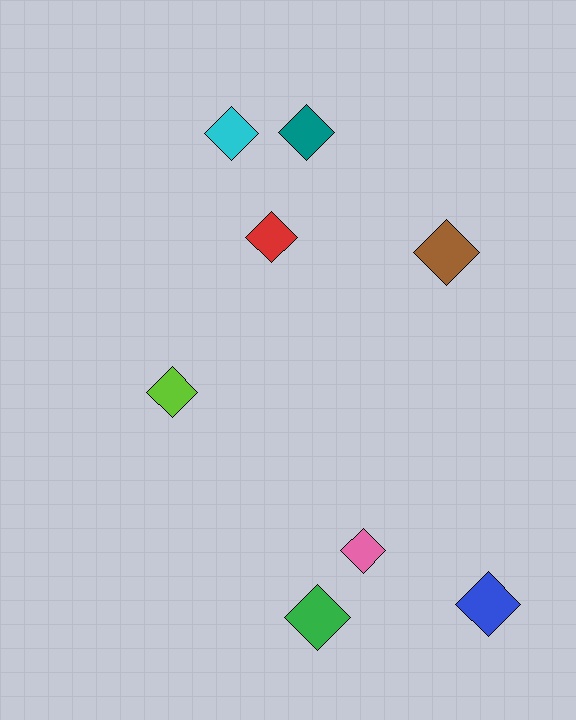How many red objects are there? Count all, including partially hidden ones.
There is 1 red object.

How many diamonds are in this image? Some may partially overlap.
There are 8 diamonds.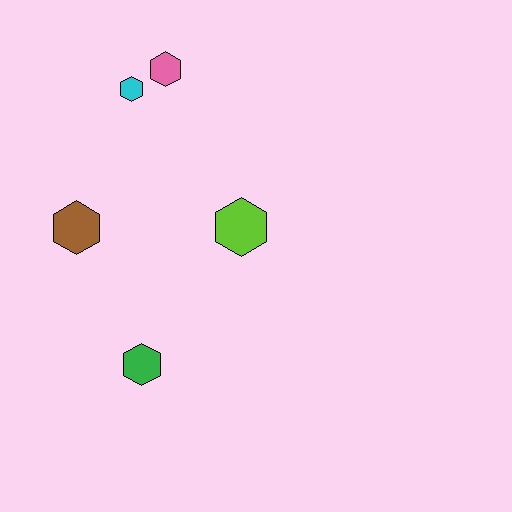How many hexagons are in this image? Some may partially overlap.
There are 5 hexagons.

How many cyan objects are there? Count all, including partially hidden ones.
There is 1 cyan object.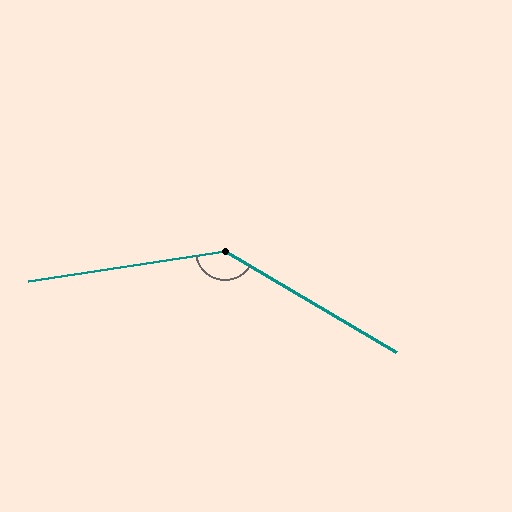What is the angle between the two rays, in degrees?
Approximately 141 degrees.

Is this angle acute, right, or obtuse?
It is obtuse.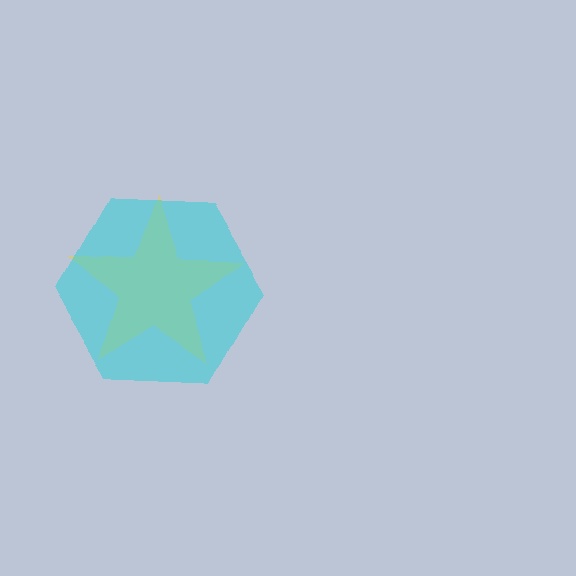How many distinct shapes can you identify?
There are 2 distinct shapes: a yellow star, a cyan hexagon.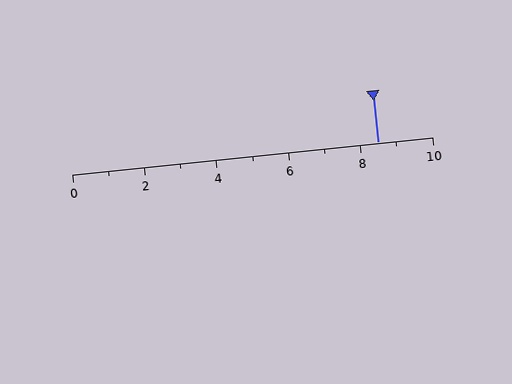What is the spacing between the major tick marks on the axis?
The major ticks are spaced 2 apart.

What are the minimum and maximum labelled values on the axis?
The axis runs from 0 to 10.